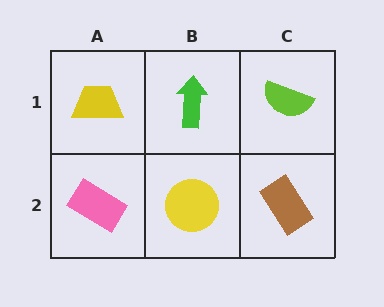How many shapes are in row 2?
3 shapes.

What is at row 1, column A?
A yellow trapezoid.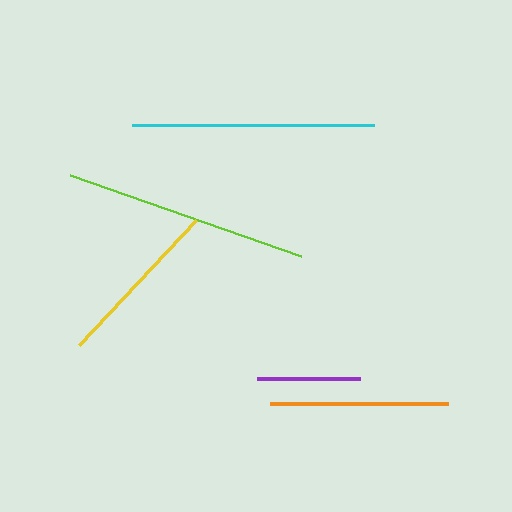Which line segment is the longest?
The lime line is the longest at approximately 245 pixels.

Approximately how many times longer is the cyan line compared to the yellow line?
The cyan line is approximately 1.4 times the length of the yellow line.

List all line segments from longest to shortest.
From longest to shortest: lime, cyan, orange, yellow, purple.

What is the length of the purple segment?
The purple segment is approximately 103 pixels long.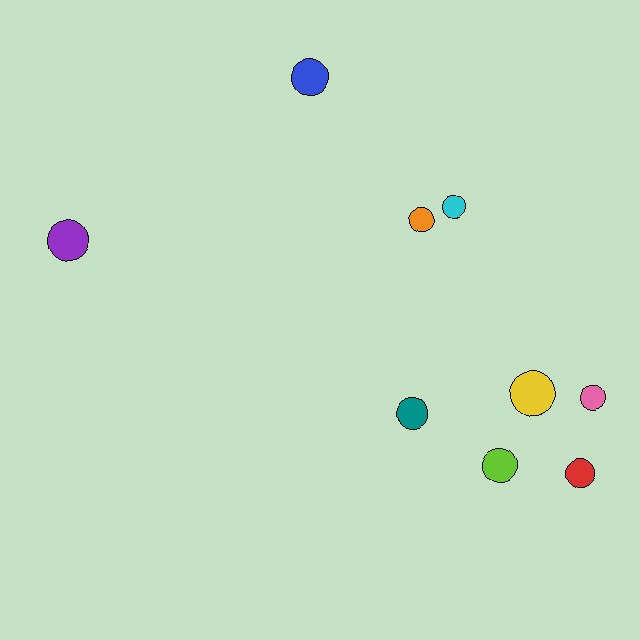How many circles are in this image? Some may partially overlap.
There are 9 circles.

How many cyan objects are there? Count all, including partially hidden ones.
There is 1 cyan object.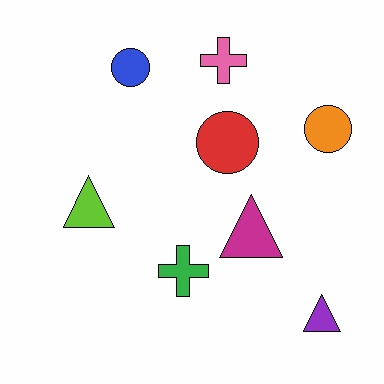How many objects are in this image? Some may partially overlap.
There are 8 objects.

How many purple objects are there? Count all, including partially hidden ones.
There is 1 purple object.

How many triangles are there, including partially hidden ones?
There are 3 triangles.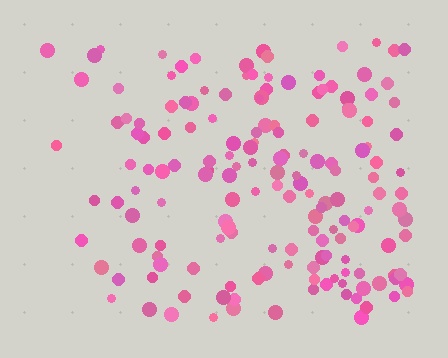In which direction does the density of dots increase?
From left to right, with the right side densest.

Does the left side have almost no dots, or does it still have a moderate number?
Still a moderate number, just noticeably fewer than the right.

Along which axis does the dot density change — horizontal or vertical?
Horizontal.